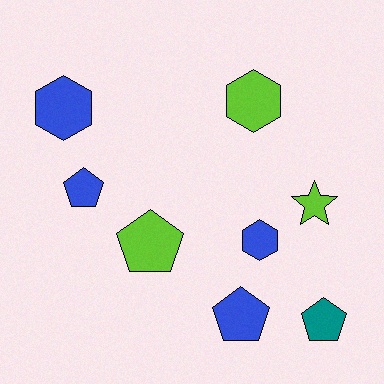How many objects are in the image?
There are 8 objects.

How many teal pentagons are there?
There is 1 teal pentagon.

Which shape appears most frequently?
Pentagon, with 4 objects.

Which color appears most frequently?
Blue, with 4 objects.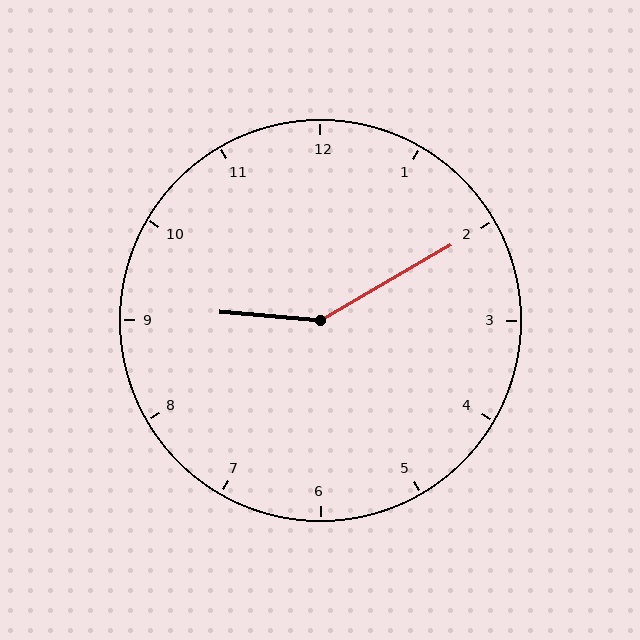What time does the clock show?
9:10.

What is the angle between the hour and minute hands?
Approximately 145 degrees.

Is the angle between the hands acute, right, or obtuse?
It is obtuse.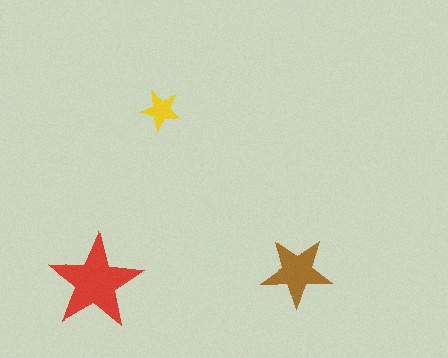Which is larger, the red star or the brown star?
The red one.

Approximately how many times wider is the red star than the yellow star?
About 2.5 times wider.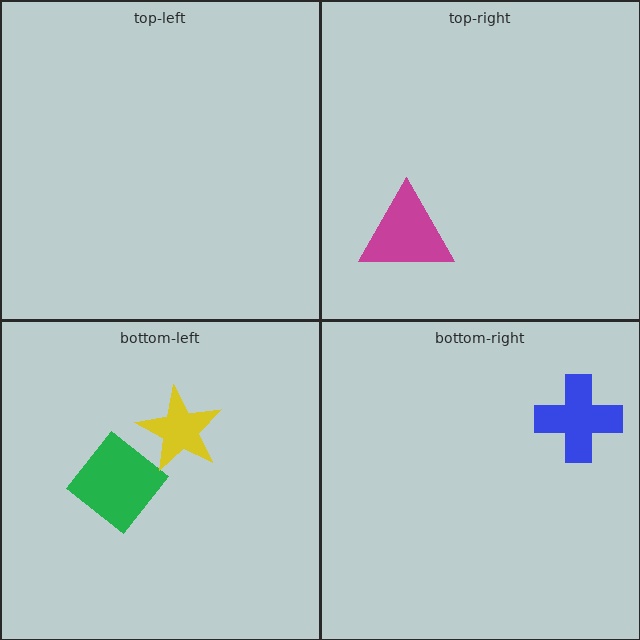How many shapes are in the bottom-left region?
2.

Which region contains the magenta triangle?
The top-right region.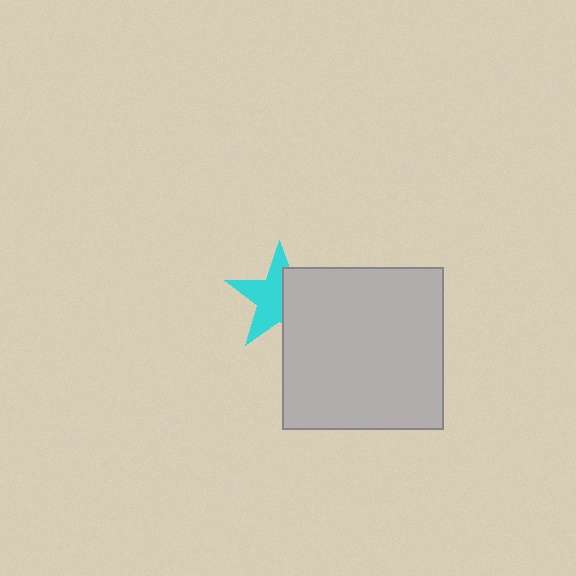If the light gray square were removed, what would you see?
You would see the complete cyan star.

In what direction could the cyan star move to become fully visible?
The cyan star could move left. That would shift it out from behind the light gray square entirely.